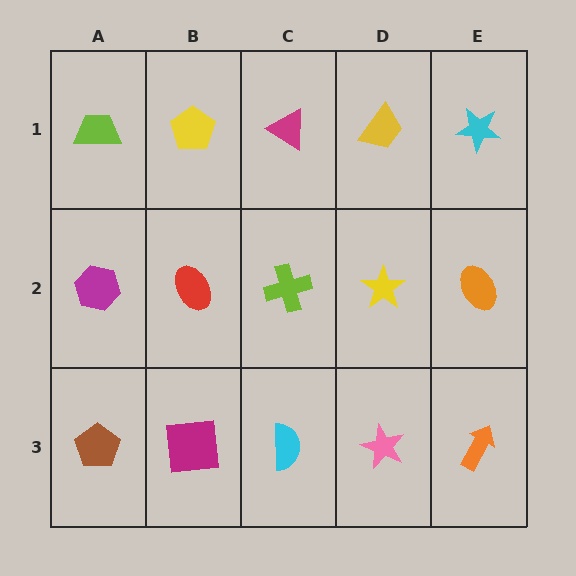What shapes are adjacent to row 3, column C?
A lime cross (row 2, column C), a magenta square (row 3, column B), a pink star (row 3, column D).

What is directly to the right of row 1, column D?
A cyan star.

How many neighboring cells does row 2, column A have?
3.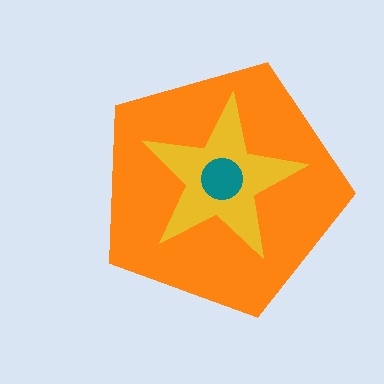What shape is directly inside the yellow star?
The teal circle.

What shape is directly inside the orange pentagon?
The yellow star.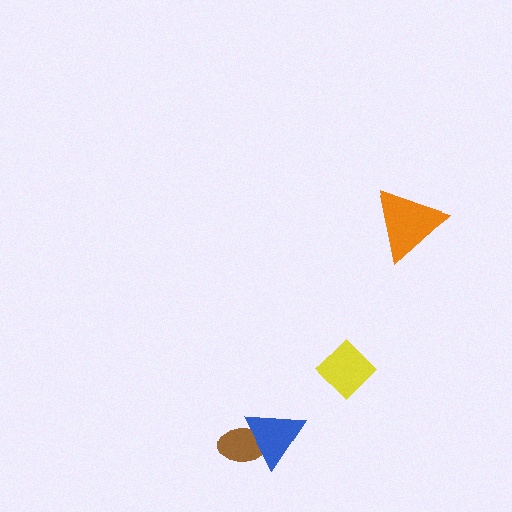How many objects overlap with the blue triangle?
1 object overlaps with the blue triangle.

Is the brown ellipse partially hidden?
Yes, it is partially covered by another shape.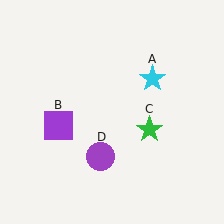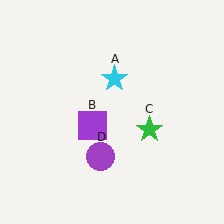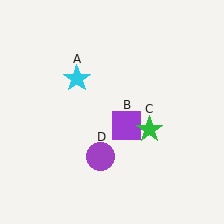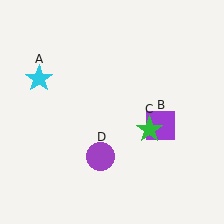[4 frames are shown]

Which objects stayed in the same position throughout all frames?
Green star (object C) and purple circle (object D) remained stationary.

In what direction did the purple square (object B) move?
The purple square (object B) moved right.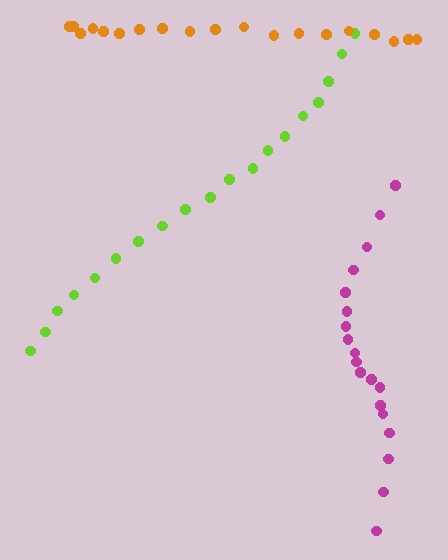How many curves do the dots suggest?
There are 3 distinct paths.